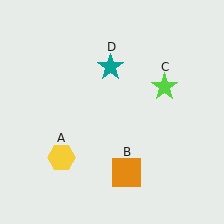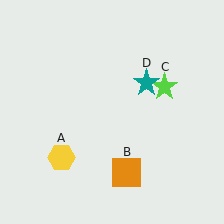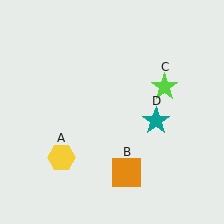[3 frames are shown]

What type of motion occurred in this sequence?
The teal star (object D) rotated clockwise around the center of the scene.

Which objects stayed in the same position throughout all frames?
Yellow hexagon (object A) and orange square (object B) and lime star (object C) remained stationary.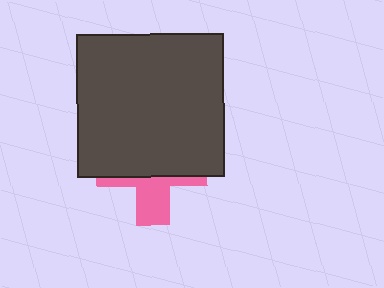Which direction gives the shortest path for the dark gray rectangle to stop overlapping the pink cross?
Moving up gives the shortest separation.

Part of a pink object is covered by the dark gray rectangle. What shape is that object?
It is a cross.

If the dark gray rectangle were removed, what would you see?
You would see the complete pink cross.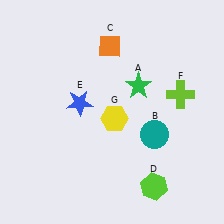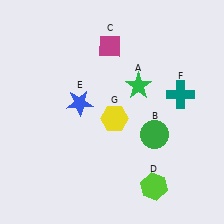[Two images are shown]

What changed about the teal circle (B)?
In Image 1, B is teal. In Image 2, it changed to green.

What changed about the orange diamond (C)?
In Image 1, C is orange. In Image 2, it changed to magenta.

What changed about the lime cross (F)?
In Image 1, F is lime. In Image 2, it changed to teal.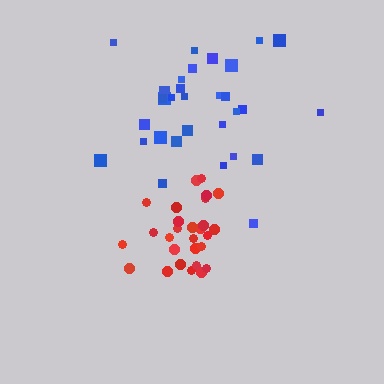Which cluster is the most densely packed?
Red.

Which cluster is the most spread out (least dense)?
Blue.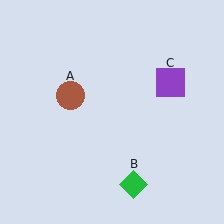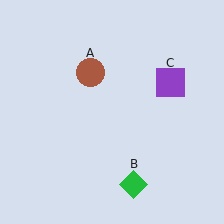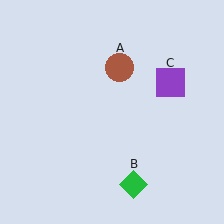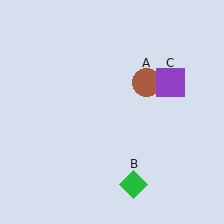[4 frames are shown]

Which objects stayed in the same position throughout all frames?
Green diamond (object B) and purple square (object C) remained stationary.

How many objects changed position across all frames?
1 object changed position: brown circle (object A).